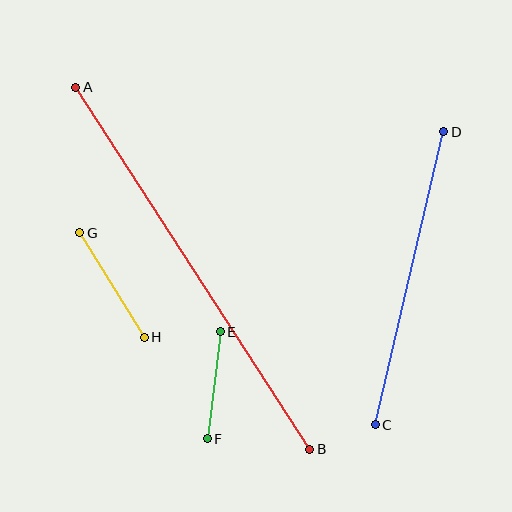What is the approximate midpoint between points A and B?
The midpoint is at approximately (193, 268) pixels.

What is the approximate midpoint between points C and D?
The midpoint is at approximately (409, 278) pixels.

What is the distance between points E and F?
The distance is approximately 108 pixels.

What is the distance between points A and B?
The distance is approximately 431 pixels.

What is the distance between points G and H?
The distance is approximately 123 pixels.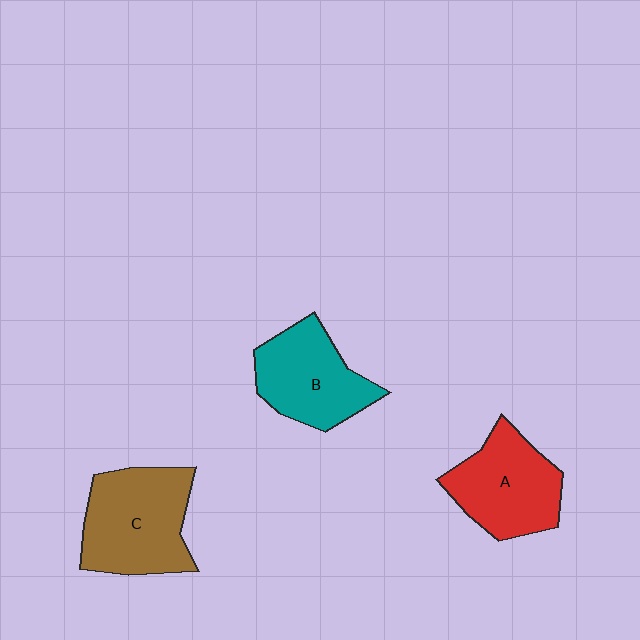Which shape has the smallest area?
Shape B (teal).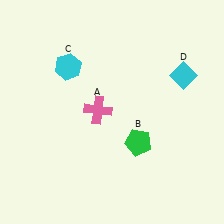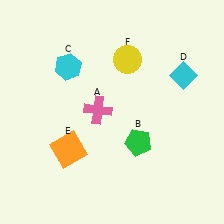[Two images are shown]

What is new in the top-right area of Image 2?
A yellow circle (F) was added in the top-right area of Image 2.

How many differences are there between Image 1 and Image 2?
There are 2 differences between the two images.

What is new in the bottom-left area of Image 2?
An orange square (E) was added in the bottom-left area of Image 2.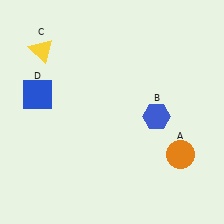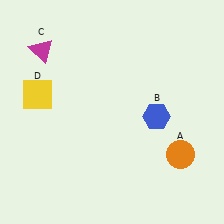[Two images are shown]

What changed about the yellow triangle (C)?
In Image 1, C is yellow. In Image 2, it changed to magenta.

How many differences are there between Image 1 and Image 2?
There are 2 differences between the two images.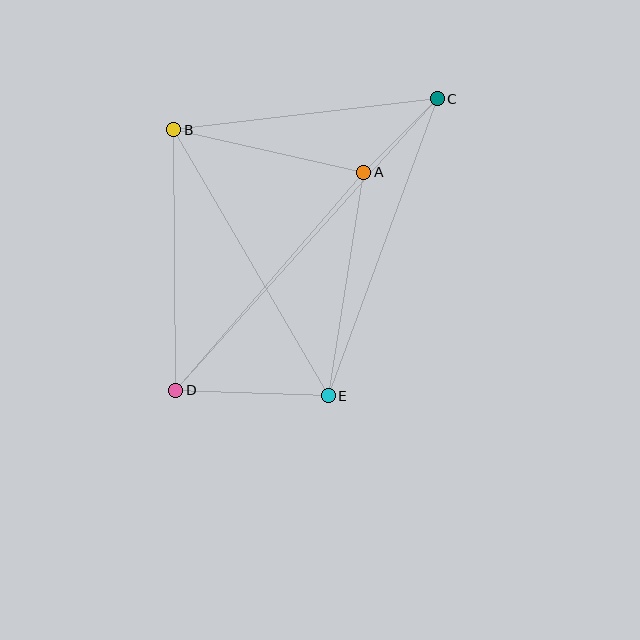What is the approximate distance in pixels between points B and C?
The distance between B and C is approximately 266 pixels.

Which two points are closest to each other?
Points A and C are closest to each other.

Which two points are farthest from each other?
Points C and D are farthest from each other.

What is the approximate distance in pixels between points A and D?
The distance between A and D is approximately 288 pixels.